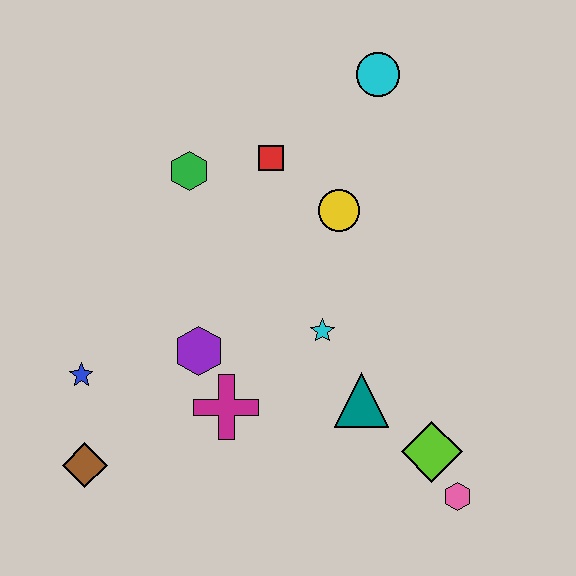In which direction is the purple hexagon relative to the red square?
The purple hexagon is below the red square.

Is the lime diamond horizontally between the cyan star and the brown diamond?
No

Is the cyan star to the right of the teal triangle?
No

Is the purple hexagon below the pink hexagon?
No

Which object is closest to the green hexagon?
The red square is closest to the green hexagon.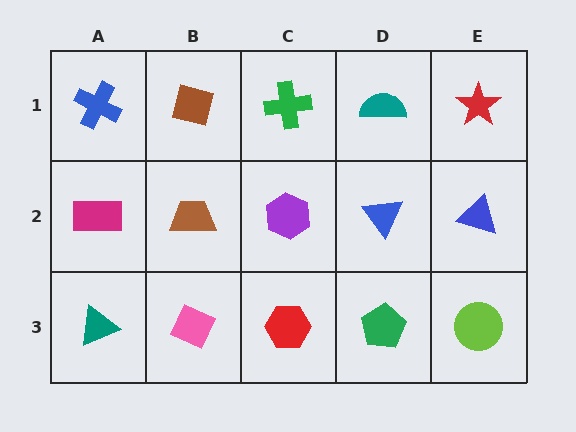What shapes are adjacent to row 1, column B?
A brown trapezoid (row 2, column B), a blue cross (row 1, column A), a green cross (row 1, column C).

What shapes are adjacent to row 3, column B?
A brown trapezoid (row 2, column B), a teal triangle (row 3, column A), a red hexagon (row 3, column C).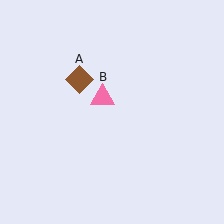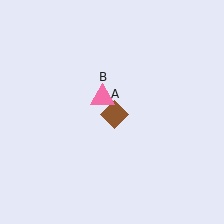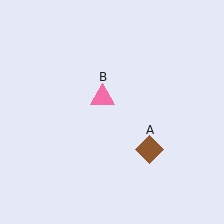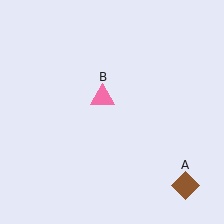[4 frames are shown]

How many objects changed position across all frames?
1 object changed position: brown diamond (object A).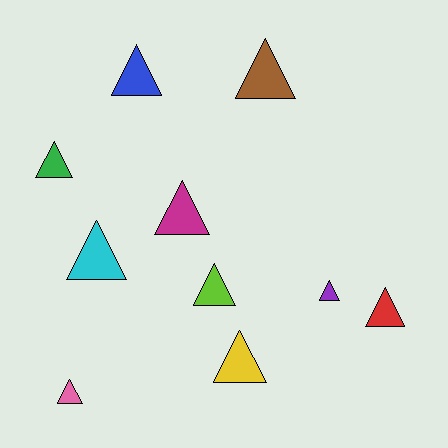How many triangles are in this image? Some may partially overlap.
There are 10 triangles.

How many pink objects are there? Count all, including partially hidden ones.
There is 1 pink object.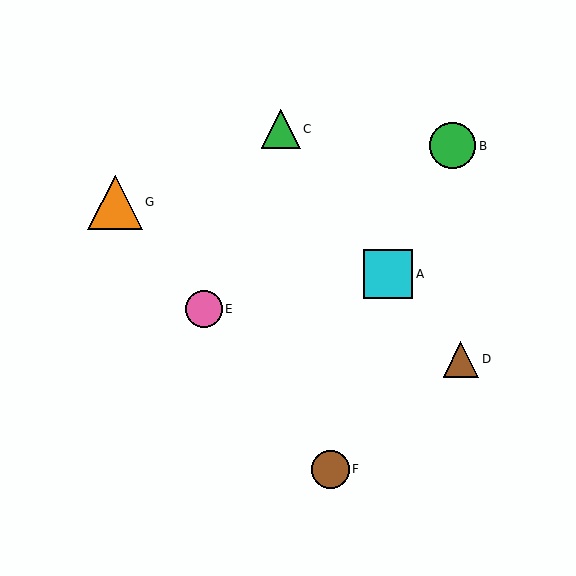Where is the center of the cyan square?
The center of the cyan square is at (388, 274).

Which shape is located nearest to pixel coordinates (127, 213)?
The orange triangle (labeled G) at (115, 202) is nearest to that location.